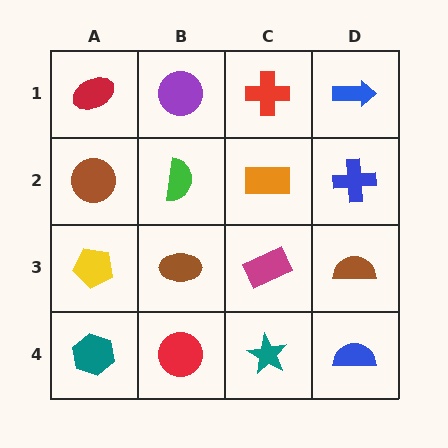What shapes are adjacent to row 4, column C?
A magenta rectangle (row 3, column C), a red circle (row 4, column B), a blue semicircle (row 4, column D).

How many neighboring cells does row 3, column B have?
4.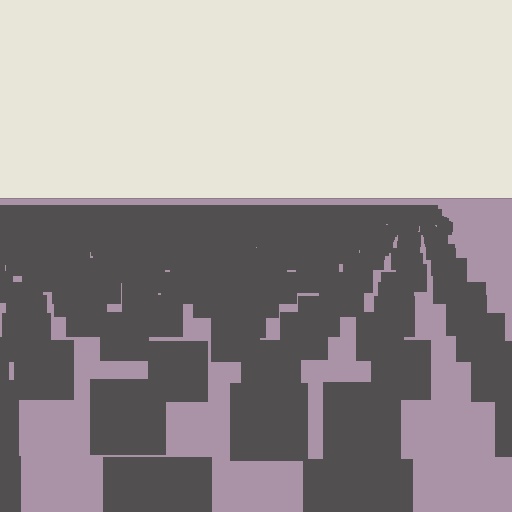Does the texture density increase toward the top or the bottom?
Density increases toward the top.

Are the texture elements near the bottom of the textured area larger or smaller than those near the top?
Larger. Near the bottom, elements are closer to the viewer and appear at a bigger on-screen size.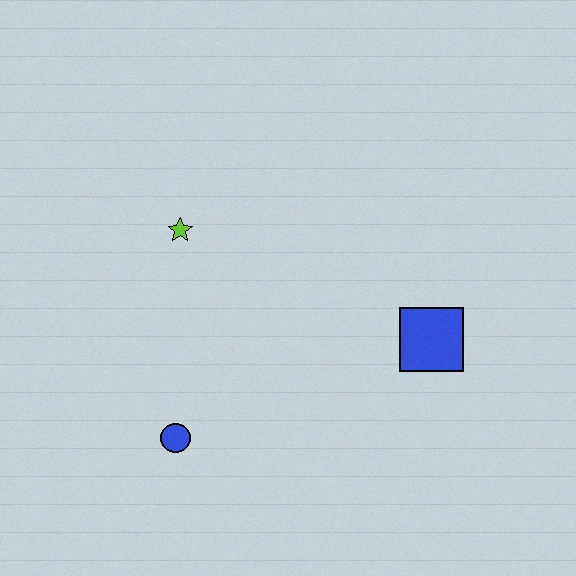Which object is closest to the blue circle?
The lime star is closest to the blue circle.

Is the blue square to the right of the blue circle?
Yes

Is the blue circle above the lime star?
No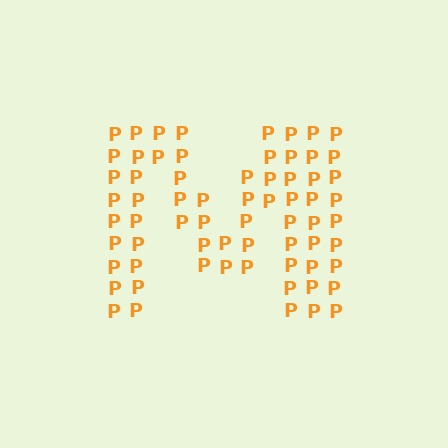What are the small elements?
The small elements are letter P's.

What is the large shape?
The large shape is the letter M.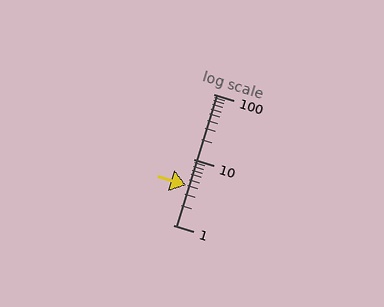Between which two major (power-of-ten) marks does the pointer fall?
The pointer is between 1 and 10.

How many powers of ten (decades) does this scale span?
The scale spans 2 decades, from 1 to 100.